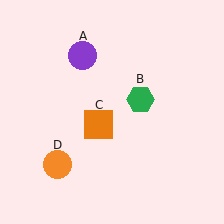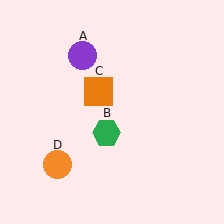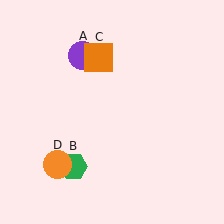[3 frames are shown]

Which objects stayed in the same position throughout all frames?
Purple circle (object A) and orange circle (object D) remained stationary.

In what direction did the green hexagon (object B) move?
The green hexagon (object B) moved down and to the left.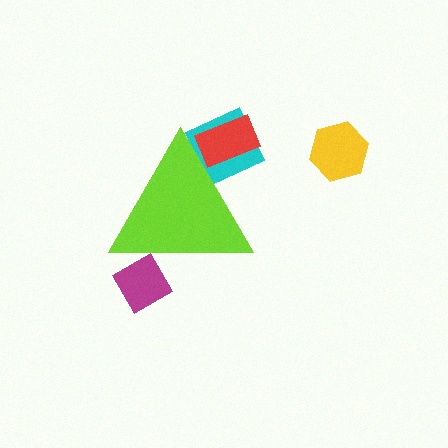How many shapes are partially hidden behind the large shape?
3 shapes are partially hidden.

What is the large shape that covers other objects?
A lime triangle.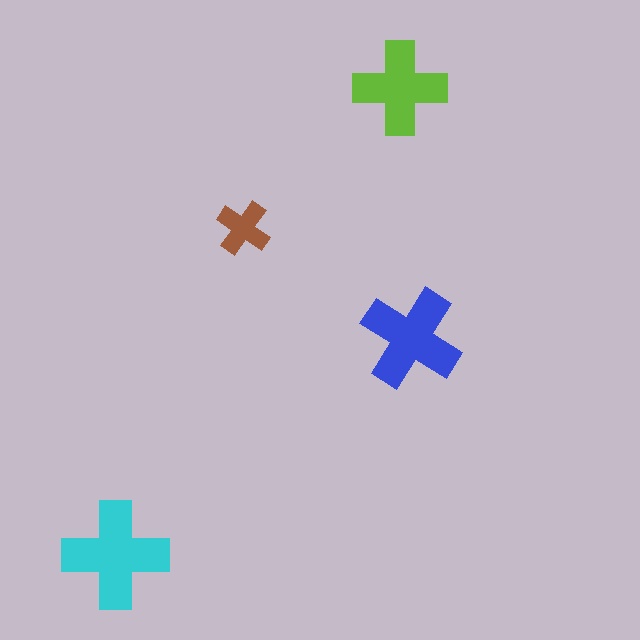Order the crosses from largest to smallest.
the cyan one, the blue one, the lime one, the brown one.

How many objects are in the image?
There are 4 objects in the image.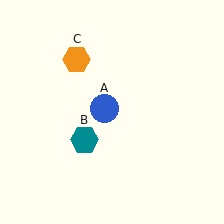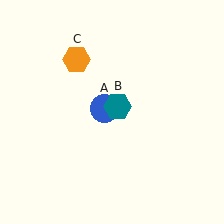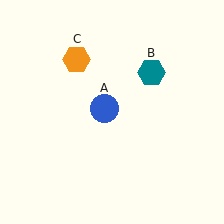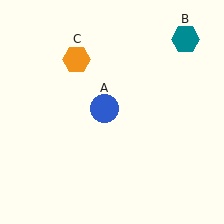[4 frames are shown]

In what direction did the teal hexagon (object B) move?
The teal hexagon (object B) moved up and to the right.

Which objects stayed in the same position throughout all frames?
Blue circle (object A) and orange hexagon (object C) remained stationary.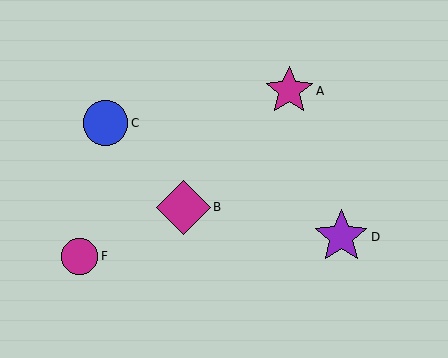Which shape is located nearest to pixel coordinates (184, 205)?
The magenta diamond (labeled B) at (183, 207) is nearest to that location.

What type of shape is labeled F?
Shape F is a magenta circle.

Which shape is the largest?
The purple star (labeled D) is the largest.